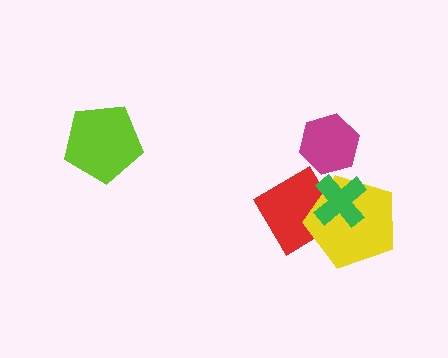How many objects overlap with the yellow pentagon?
2 objects overlap with the yellow pentagon.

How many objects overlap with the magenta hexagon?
0 objects overlap with the magenta hexagon.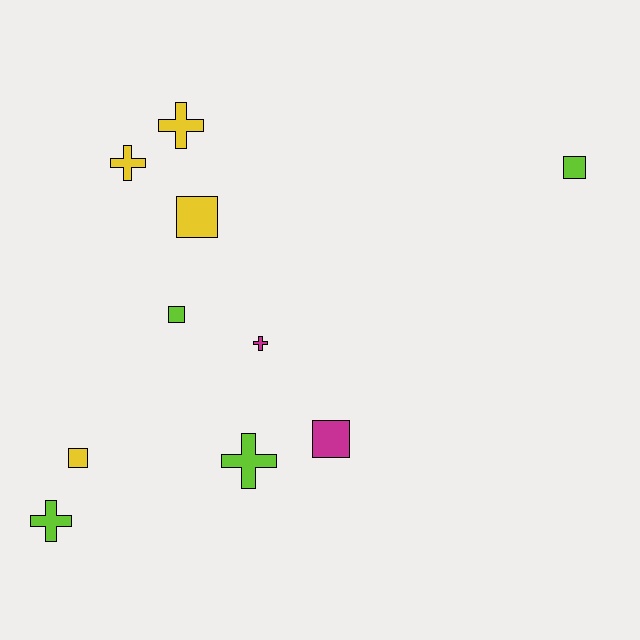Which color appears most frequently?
Yellow, with 4 objects.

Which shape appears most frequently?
Cross, with 5 objects.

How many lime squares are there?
There are 2 lime squares.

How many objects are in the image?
There are 10 objects.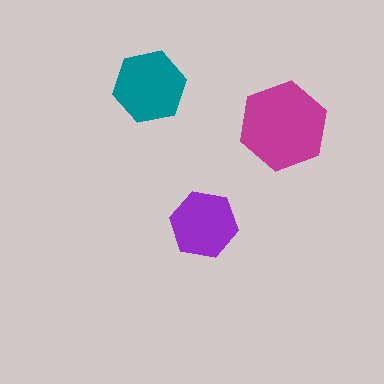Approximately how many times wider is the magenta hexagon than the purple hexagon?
About 1.5 times wider.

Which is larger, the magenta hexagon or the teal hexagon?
The magenta one.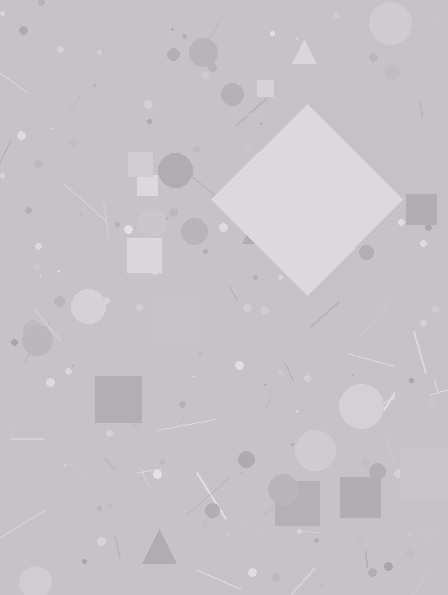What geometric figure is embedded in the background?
A diamond is embedded in the background.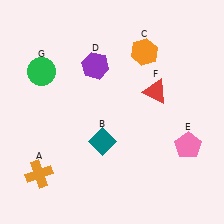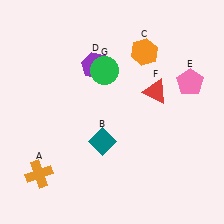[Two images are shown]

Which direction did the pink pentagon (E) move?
The pink pentagon (E) moved up.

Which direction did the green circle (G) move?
The green circle (G) moved right.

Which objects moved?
The objects that moved are: the pink pentagon (E), the green circle (G).